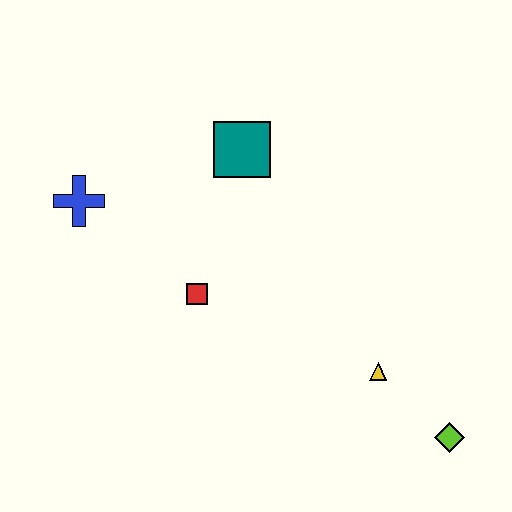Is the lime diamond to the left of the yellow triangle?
No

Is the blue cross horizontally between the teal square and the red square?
No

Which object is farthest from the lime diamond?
The blue cross is farthest from the lime diamond.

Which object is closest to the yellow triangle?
The lime diamond is closest to the yellow triangle.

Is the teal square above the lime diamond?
Yes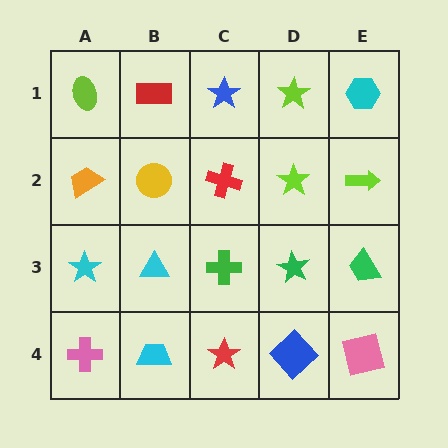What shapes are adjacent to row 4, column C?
A green cross (row 3, column C), a cyan trapezoid (row 4, column B), a blue diamond (row 4, column D).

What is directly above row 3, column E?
A lime arrow.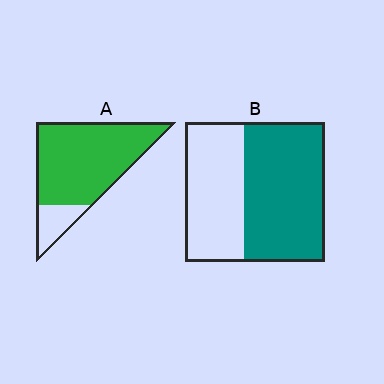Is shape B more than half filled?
Yes.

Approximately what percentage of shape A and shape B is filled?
A is approximately 85% and B is approximately 60%.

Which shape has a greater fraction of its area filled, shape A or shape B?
Shape A.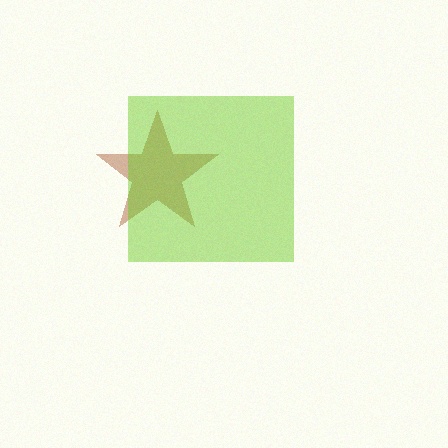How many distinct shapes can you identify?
There are 2 distinct shapes: a brown star, a lime square.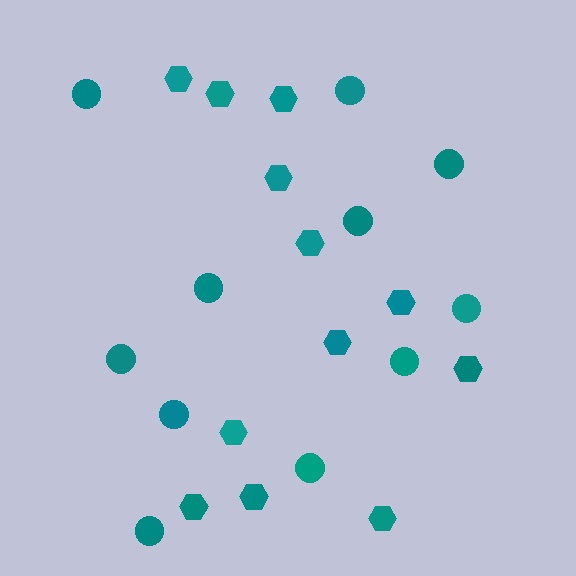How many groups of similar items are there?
There are 2 groups: one group of circles (11) and one group of hexagons (12).